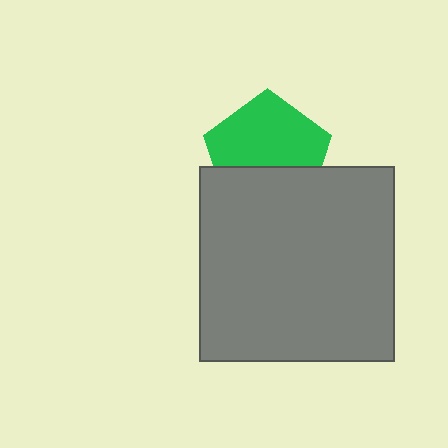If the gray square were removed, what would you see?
You would see the complete green pentagon.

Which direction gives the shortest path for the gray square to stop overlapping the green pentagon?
Moving down gives the shortest separation.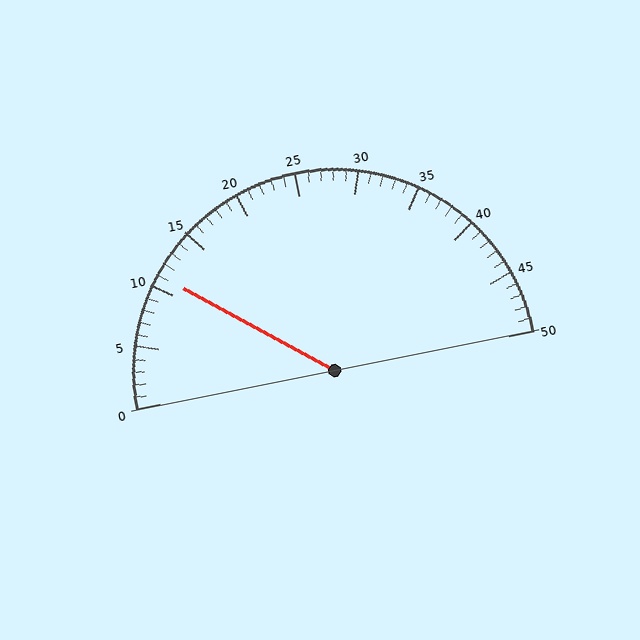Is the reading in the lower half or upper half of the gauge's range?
The reading is in the lower half of the range (0 to 50).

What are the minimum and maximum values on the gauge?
The gauge ranges from 0 to 50.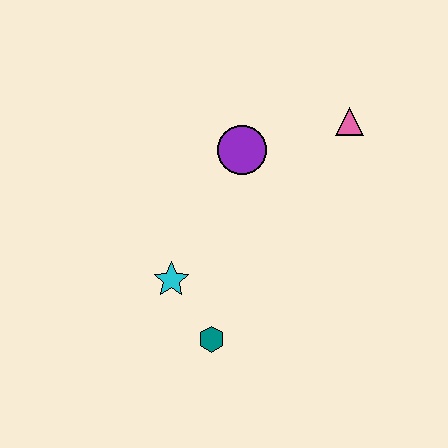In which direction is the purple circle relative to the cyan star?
The purple circle is above the cyan star.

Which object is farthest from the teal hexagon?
The pink triangle is farthest from the teal hexagon.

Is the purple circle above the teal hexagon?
Yes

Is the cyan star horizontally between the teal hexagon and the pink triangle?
No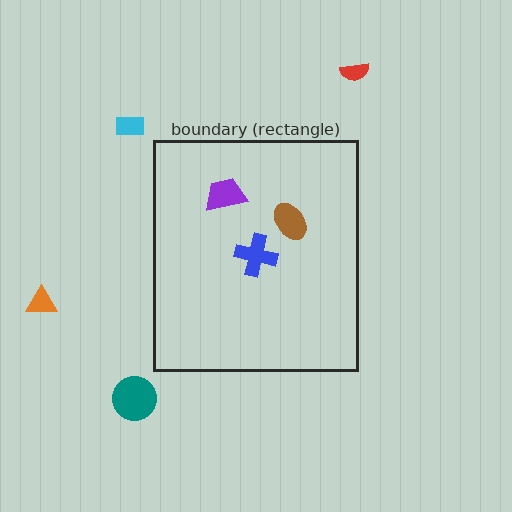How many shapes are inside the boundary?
3 inside, 4 outside.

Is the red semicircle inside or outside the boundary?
Outside.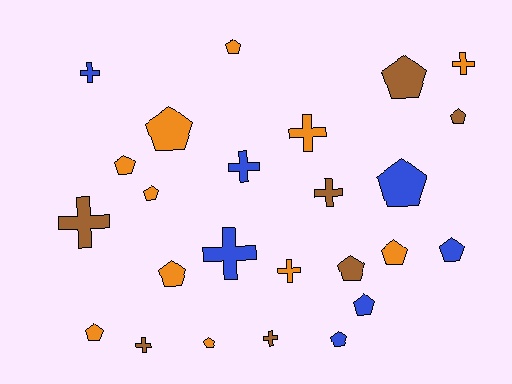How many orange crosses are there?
There are 3 orange crosses.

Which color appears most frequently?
Orange, with 11 objects.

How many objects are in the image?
There are 25 objects.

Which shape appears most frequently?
Pentagon, with 15 objects.